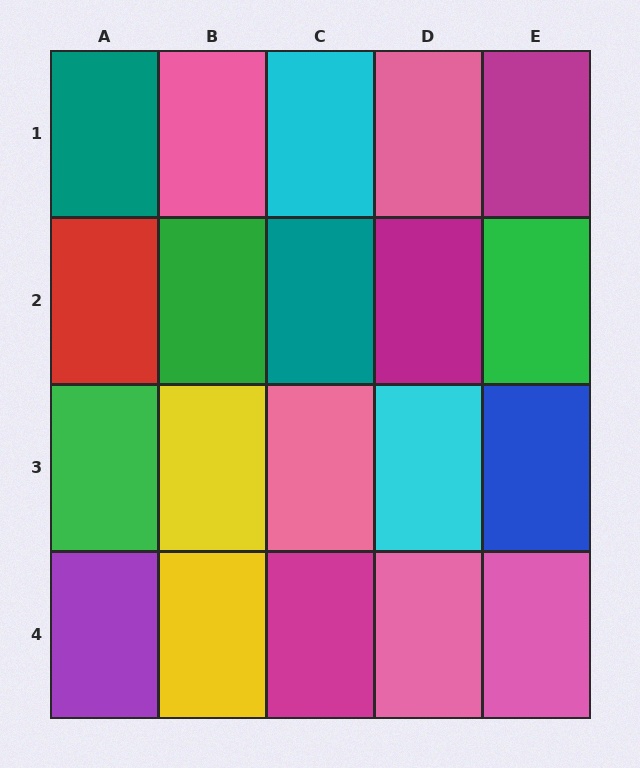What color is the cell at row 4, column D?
Pink.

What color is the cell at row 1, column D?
Pink.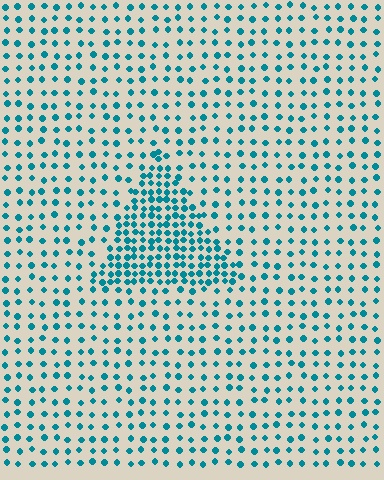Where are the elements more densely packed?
The elements are more densely packed inside the triangle boundary.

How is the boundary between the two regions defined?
The boundary is defined by a change in element density (approximately 2.3x ratio). All elements are the same color, size, and shape.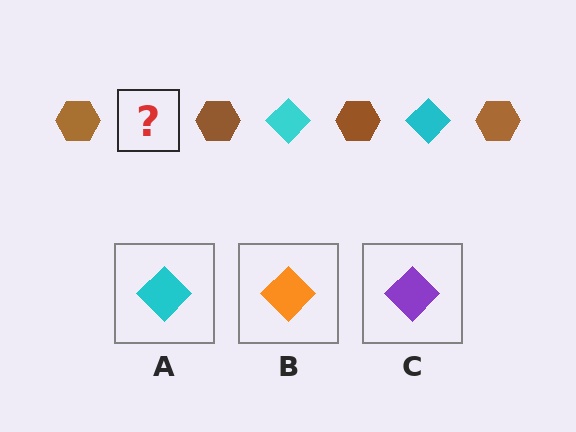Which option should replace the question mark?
Option A.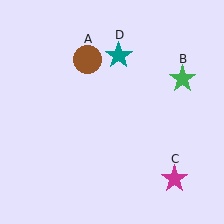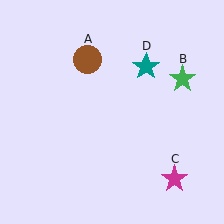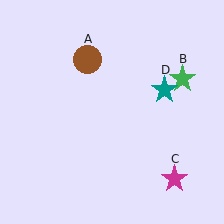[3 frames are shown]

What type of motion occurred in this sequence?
The teal star (object D) rotated clockwise around the center of the scene.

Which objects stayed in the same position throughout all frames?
Brown circle (object A) and green star (object B) and magenta star (object C) remained stationary.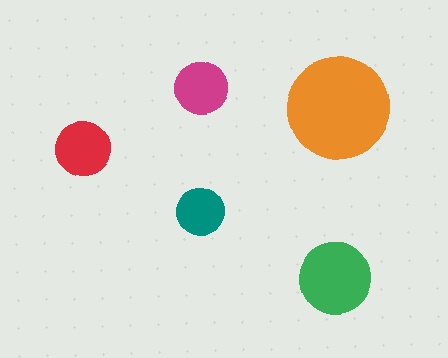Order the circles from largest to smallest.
the orange one, the green one, the red one, the magenta one, the teal one.